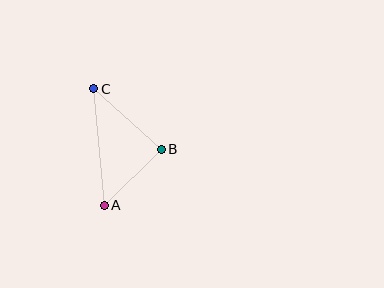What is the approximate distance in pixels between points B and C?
The distance between B and C is approximately 91 pixels.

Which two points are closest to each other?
Points A and B are closest to each other.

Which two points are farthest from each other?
Points A and C are farthest from each other.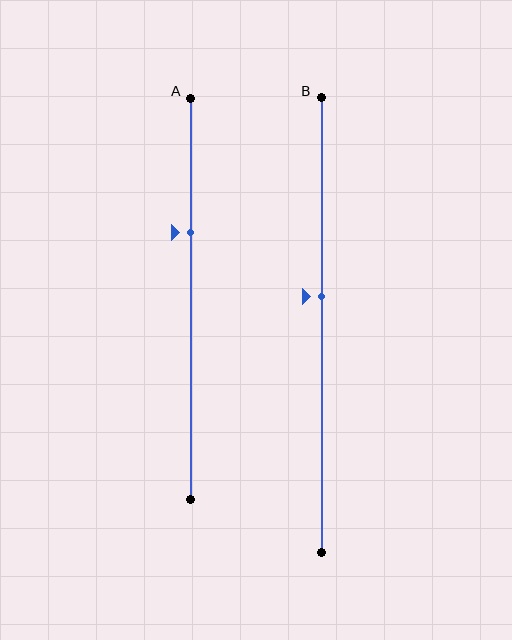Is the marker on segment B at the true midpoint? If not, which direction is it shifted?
No, the marker on segment B is shifted upward by about 6% of the segment length.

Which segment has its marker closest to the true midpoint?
Segment B has its marker closest to the true midpoint.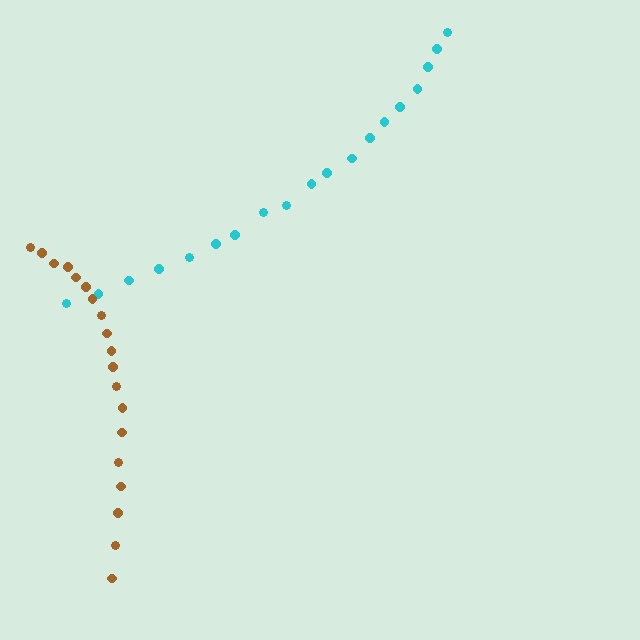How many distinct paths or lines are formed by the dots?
There are 2 distinct paths.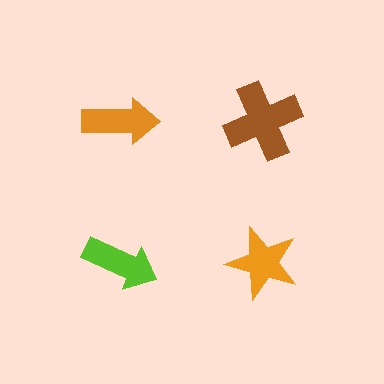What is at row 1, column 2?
A brown cross.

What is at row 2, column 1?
A lime arrow.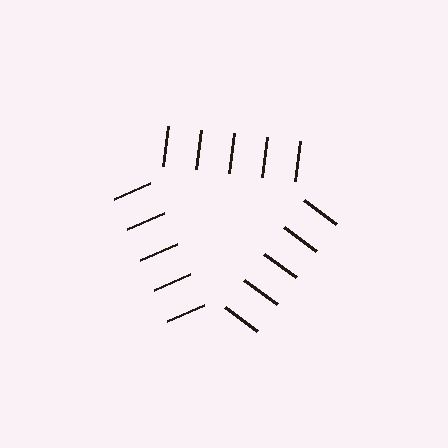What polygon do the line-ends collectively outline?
An illusory triangle — the line segments terminate on its edges but no continuous stroke is drawn.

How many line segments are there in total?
15 — 5 along each of the 3 edges.